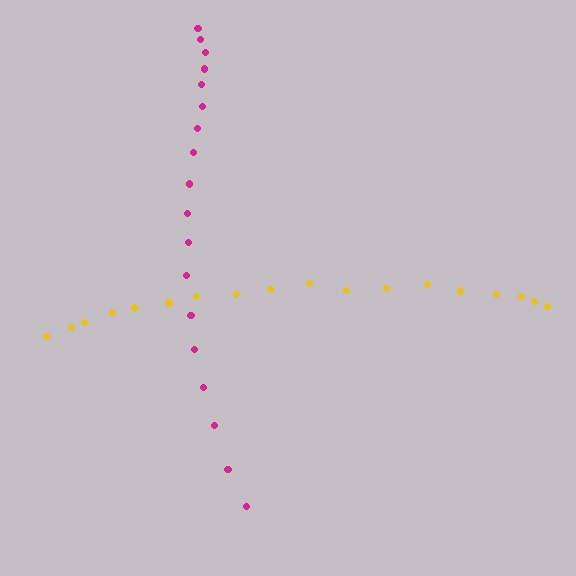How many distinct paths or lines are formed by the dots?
There are 2 distinct paths.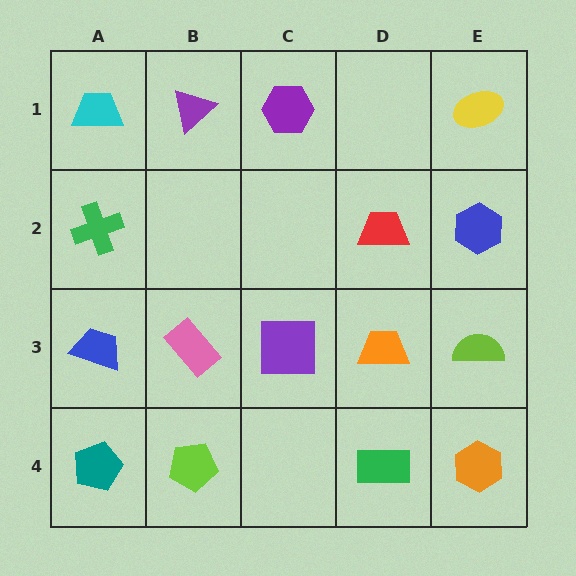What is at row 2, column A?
A green cross.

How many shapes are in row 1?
4 shapes.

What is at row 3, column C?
A purple square.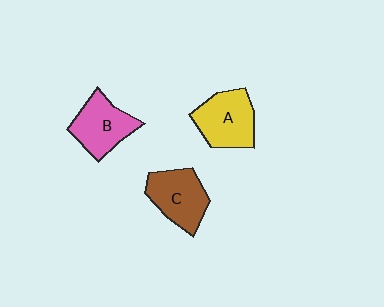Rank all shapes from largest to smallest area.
From largest to smallest: A (yellow), C (brown), B (pink).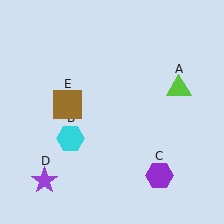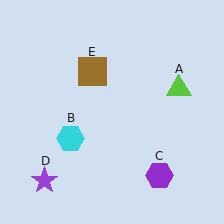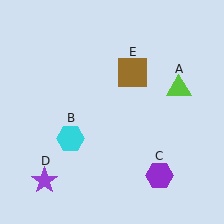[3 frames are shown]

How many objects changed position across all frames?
1 object changed position: brown square (object E).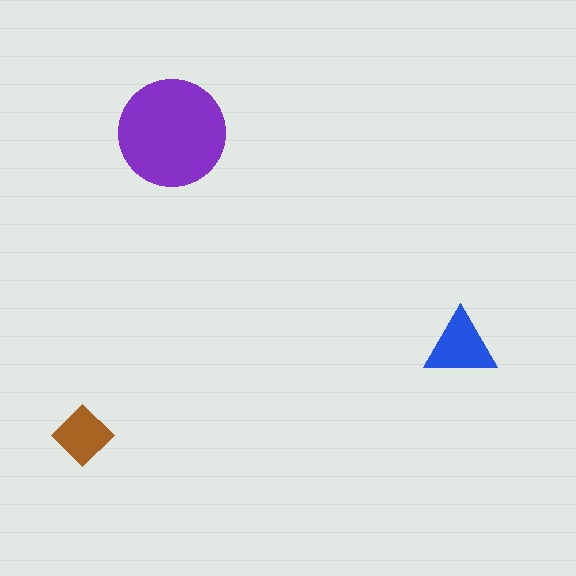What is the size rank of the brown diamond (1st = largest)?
3rd.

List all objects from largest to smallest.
The purple circle, the blue triangle, the brown diamond.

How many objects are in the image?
There are 3 objects in the image.